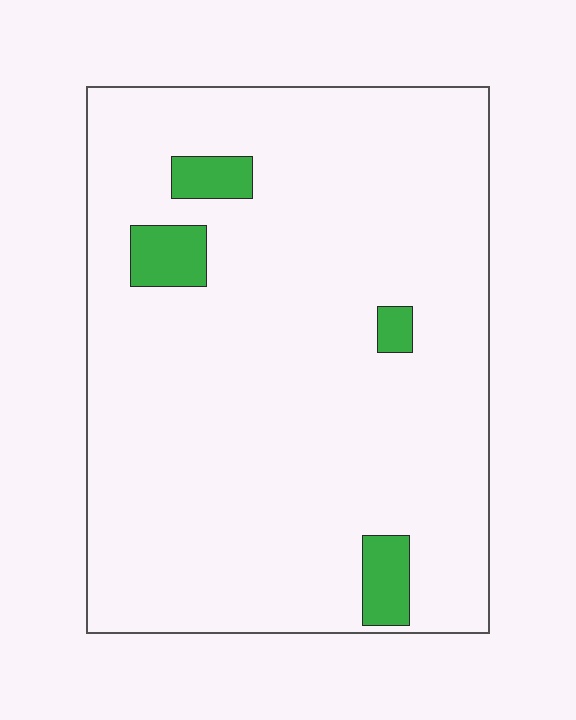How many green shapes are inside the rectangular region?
4.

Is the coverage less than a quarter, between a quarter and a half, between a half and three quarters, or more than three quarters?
Less than a quarter.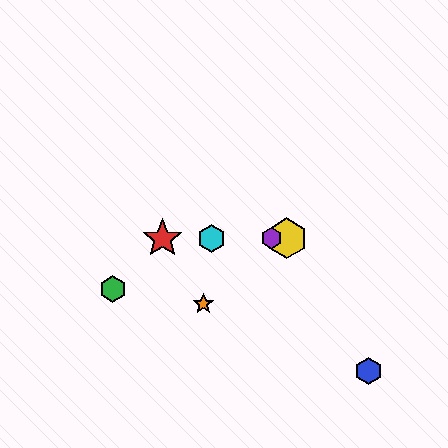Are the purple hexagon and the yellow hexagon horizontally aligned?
Yes, both are at y≈238.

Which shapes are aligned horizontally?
The red star, the yellow hexagon, the purple hexagon, the cyan hexagon are aligned horizontally.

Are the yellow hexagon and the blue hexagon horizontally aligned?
No, the yellow hexagon is at y≈238 and the blue hexagon is at y≈371.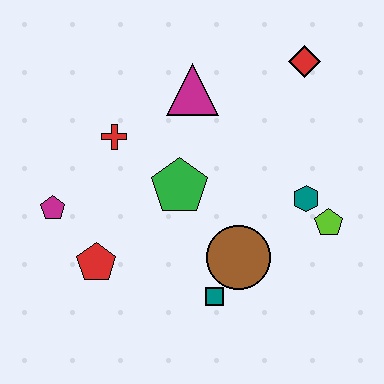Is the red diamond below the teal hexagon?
No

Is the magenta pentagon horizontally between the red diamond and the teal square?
No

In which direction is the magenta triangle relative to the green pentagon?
The magenta triangle is above the green pentagon.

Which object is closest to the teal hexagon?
The lime pentagon is closest to the teal hexagon.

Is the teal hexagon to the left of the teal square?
No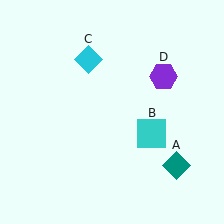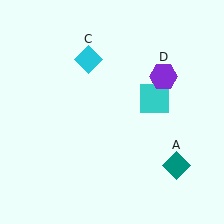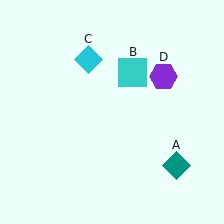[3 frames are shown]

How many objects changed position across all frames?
1 object changed position: cyan square (object B).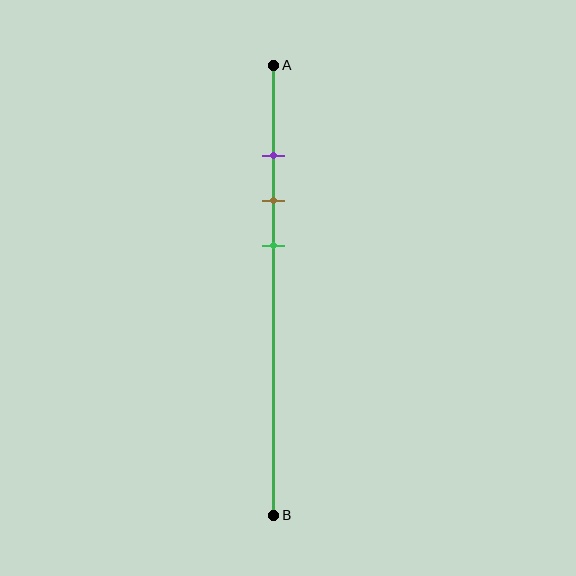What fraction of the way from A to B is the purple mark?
The purple mark is approximately 20% (0.2) of the way from A to B.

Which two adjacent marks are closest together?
The purple and brown marks are the closest adjacent pair.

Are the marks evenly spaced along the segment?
Yes, the marks are approximately evenly spaced.